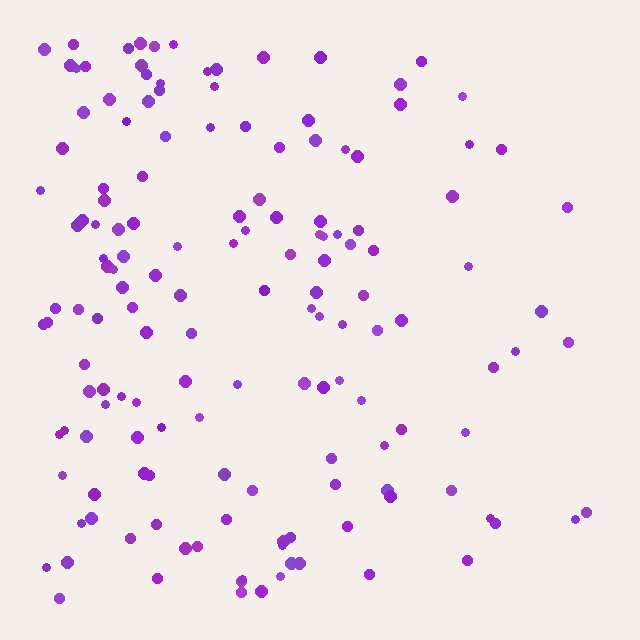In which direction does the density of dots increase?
From right to left, with the left side densest.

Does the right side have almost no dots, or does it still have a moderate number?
Still a moderate number, just noticeably fewer than the left.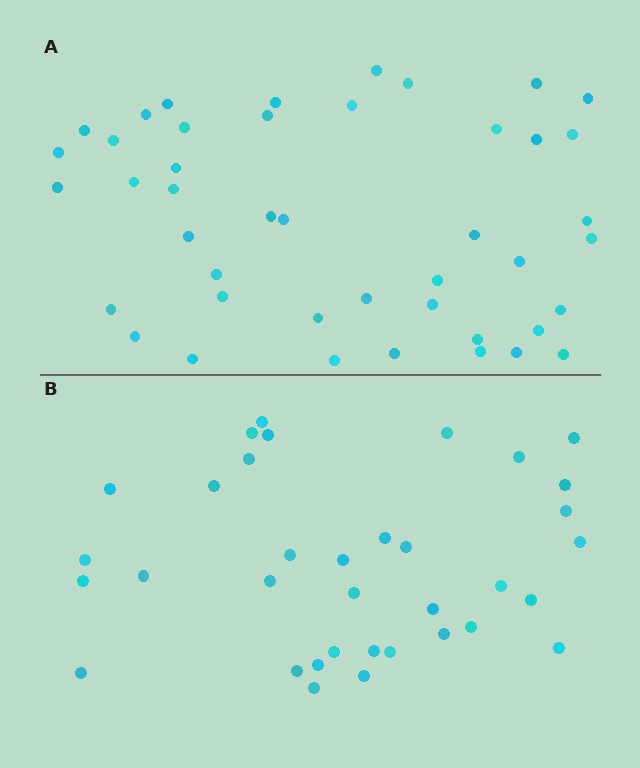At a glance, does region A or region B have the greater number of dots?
Region A (the top region) has more dots.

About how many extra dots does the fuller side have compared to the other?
Region A has roughly 8 or so more dots than region B.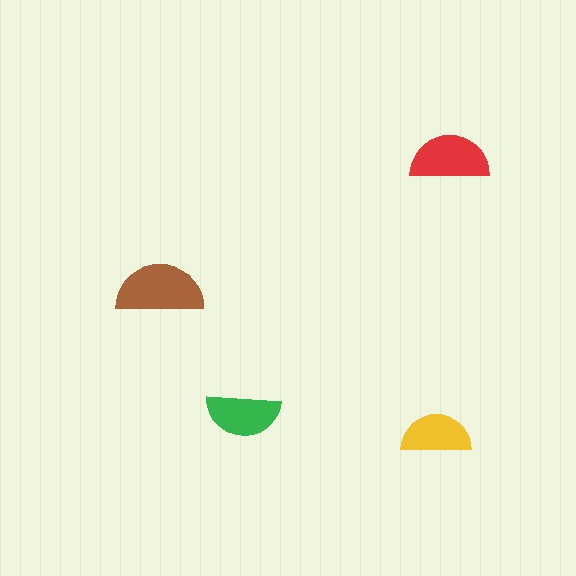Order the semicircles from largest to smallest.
the brown one, the red one, the green one, the yellow one.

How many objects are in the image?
There are 4 objects in the image.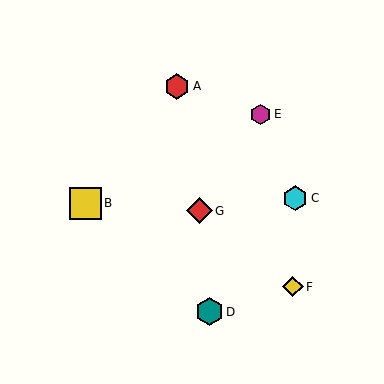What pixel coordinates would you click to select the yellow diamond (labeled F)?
Click at (293, 287) to select the yellow diamond F.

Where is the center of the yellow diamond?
The center of the yellow diamond is at (293, 287).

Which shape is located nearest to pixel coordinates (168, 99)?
The red hexagon (labeled A) at (177, 86) is nearest to that location.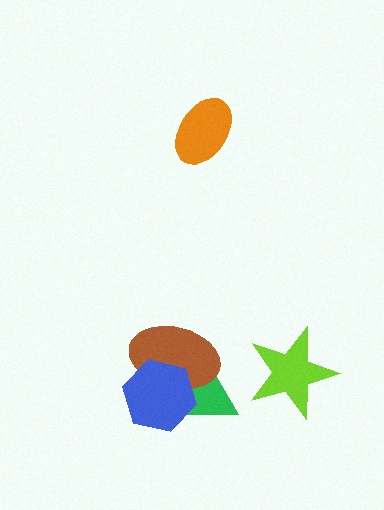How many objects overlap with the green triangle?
2 objects overlap with the green triangle.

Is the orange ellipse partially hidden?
No, no other shape covers it.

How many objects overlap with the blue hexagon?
2 objects overlap with the blue hexagon.